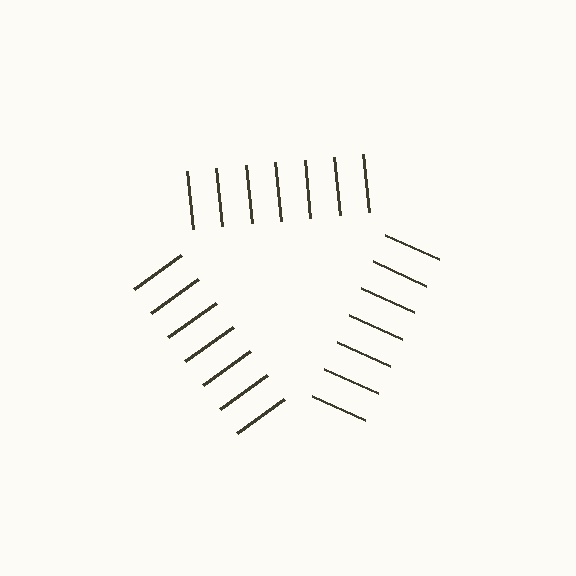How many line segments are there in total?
21 — 7 along each of the 3 edges.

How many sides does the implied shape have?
3 sides — the line-ends trace a triangle.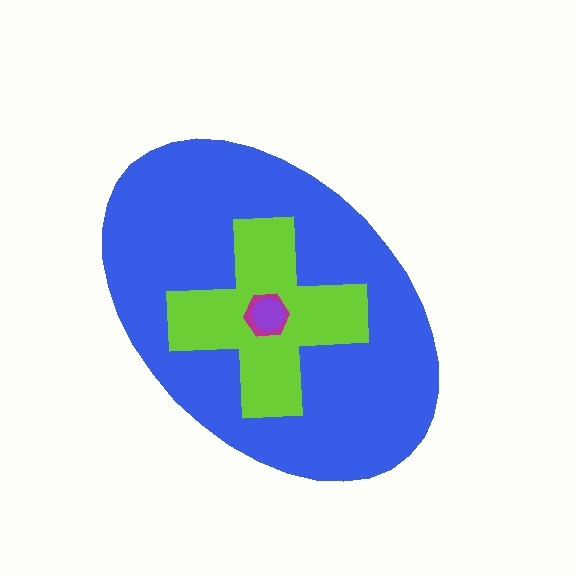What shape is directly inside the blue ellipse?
The lime cross.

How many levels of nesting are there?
4.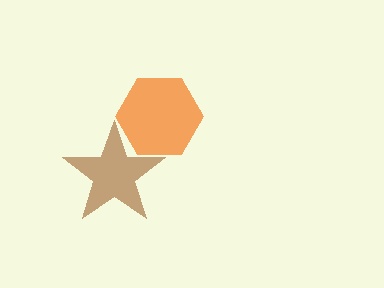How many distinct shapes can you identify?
There are 2 distinct shapes: an orange hexagon, a brown star.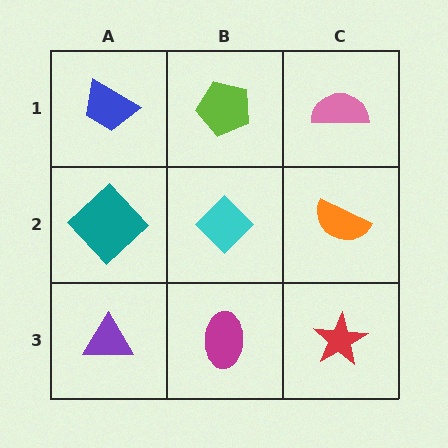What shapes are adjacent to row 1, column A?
A teal diamond (row 2, column A), a lime pentagon (row 1, column B).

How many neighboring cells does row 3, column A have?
2.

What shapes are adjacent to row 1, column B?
A cyan diamond (row 2, column B), a blue trapezoid (row 1, column A), a pink semicircle (row 1, column C).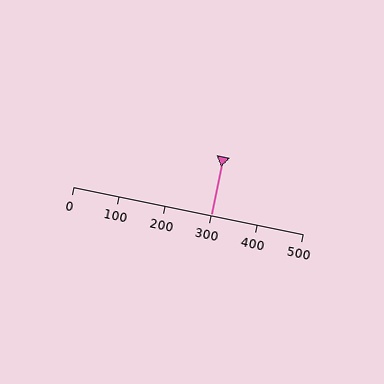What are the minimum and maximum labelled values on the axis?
The axis runs from 0 to 500.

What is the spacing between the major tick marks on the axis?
The major ticks are spaced 100 apart.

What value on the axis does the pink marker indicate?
The marker indicates approximately 300.